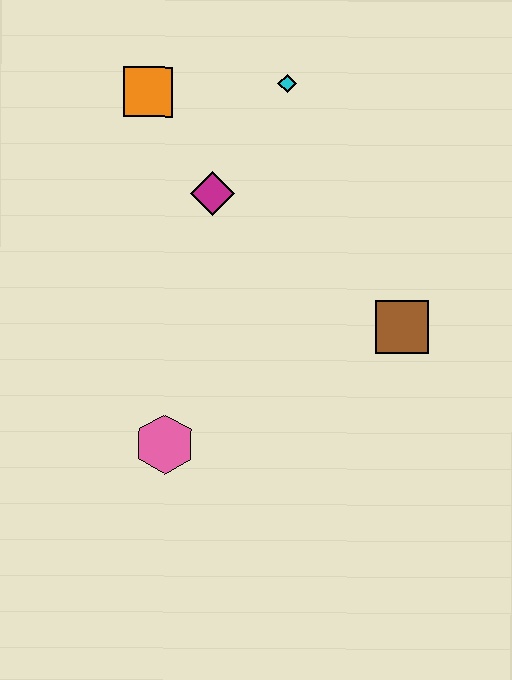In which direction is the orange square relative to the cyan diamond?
The orange square is to the left of the cyan diamond.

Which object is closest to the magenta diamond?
The orange square is closest to the magenta diamond.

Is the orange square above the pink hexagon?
Yes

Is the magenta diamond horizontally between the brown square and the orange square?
Yes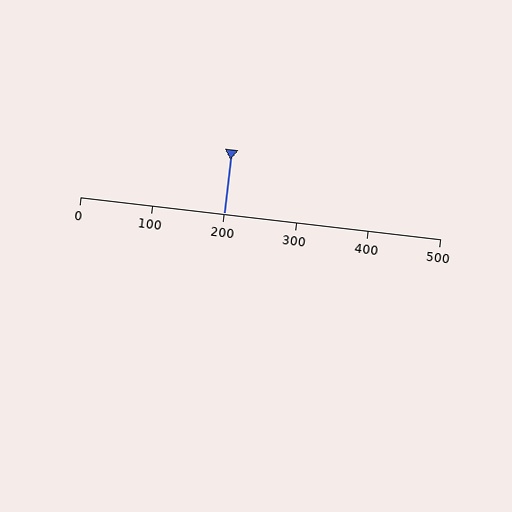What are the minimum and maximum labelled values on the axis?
The axis runs from 0 to 500.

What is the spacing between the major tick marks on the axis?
The major ticks are spaced 100 apart.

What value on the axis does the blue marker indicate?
The marker indicates approximately 200.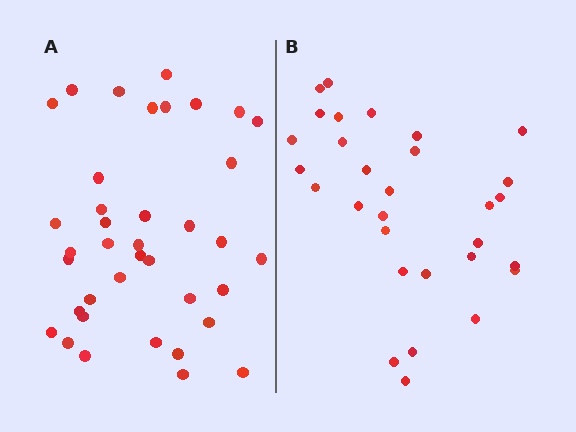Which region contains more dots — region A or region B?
Region A (the left region) has more dots.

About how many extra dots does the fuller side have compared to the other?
Region A has roughly 8 or so more dots than region B.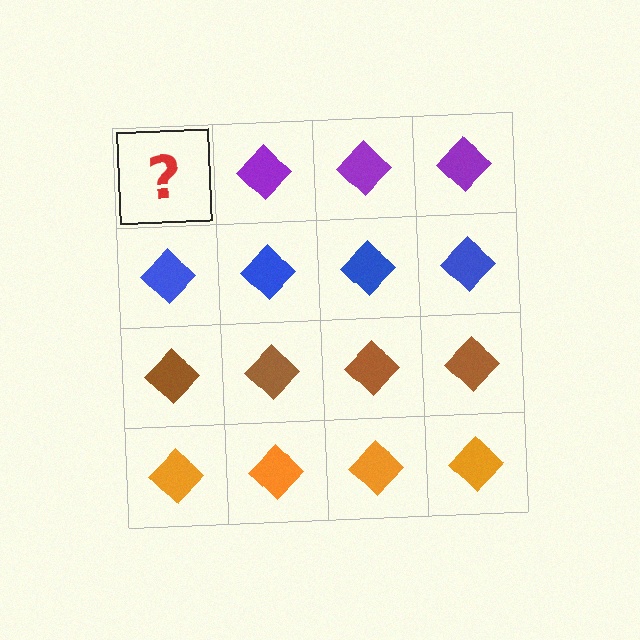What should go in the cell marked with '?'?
The missing cell should contain a purple diamond.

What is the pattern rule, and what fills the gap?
The rule is that each row has a consistent color. The gap should be filled with a purple diamond.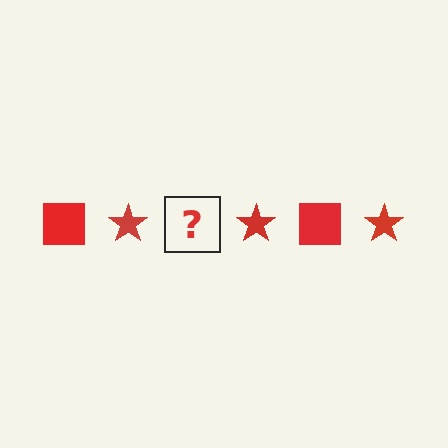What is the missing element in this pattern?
The missing element is a red square.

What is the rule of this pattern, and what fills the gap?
The rule is that the pattern cycles through square, star shapes in red. The gap should be filled with a red square.